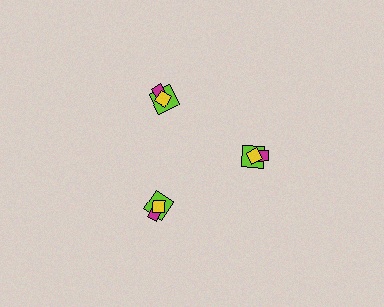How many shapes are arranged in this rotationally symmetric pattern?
There are 9 shapes, arranged in 3 groups of 3.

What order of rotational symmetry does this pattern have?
This pattern has 3-fold rotational symmetry.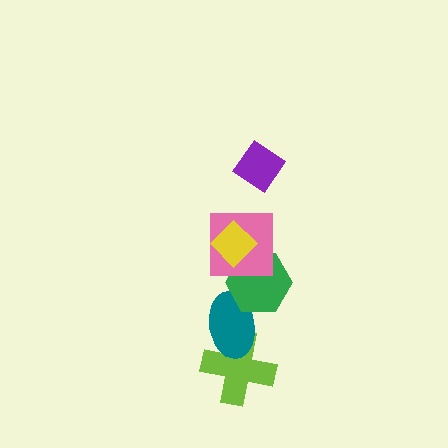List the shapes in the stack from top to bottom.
From top to bottom: the purple diamond, the yellow diamond, the pink square, the green hexagon, the teal ellipse, the lime cross.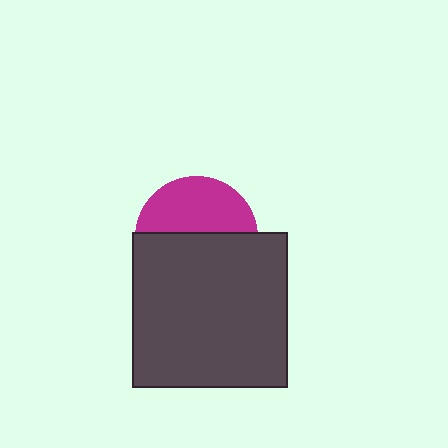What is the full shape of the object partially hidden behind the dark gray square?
The partially hidden object is a magenta circle.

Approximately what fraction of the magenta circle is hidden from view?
Roughly 56% of the magenta circle is hidden behind the dark gray square.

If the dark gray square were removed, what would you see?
You would see the complete magenta circle.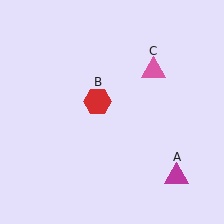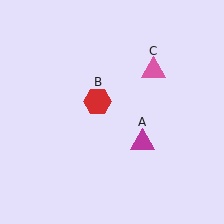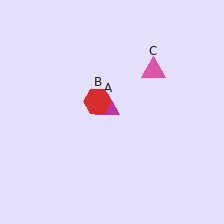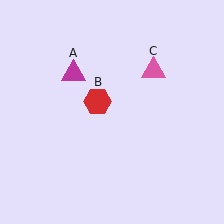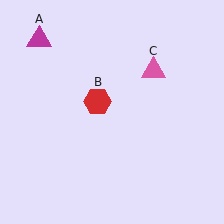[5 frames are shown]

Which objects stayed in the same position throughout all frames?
Red hexagon (object B) and pink triangle (object C) remained stationary.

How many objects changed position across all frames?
1 object changed position: magenta triangle (object A).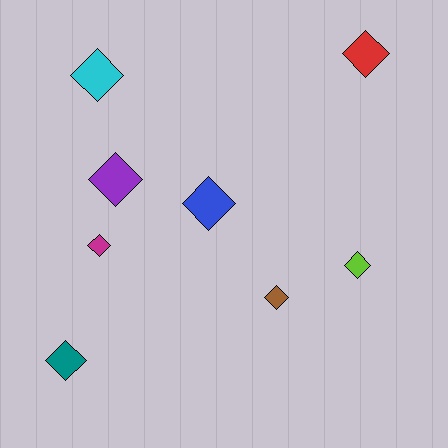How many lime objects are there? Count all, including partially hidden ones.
There is 1 lime object.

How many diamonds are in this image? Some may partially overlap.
There are 8 diamonds.